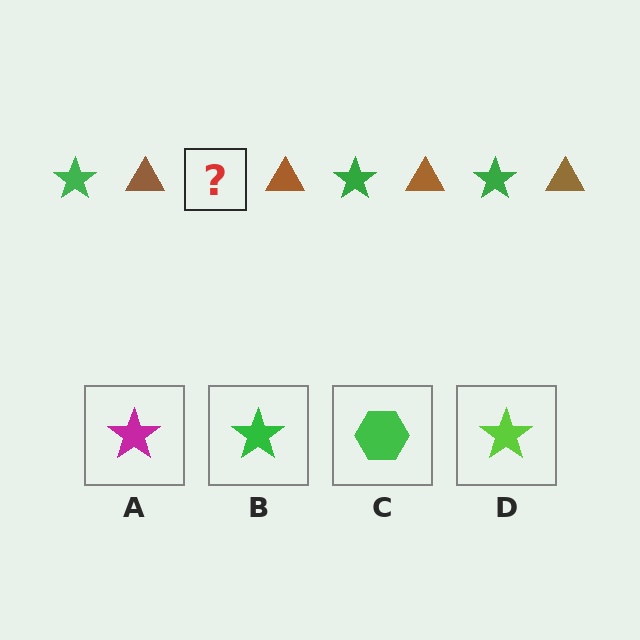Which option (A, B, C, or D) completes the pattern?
B.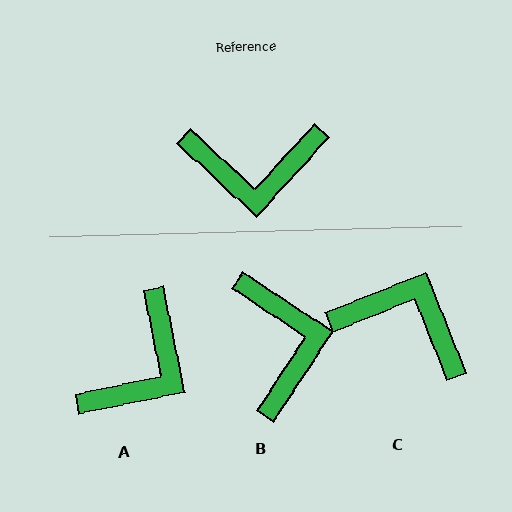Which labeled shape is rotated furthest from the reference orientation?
C, about 155 degrees away.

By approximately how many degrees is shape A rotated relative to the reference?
Approximately 54 degrees counter-clockwise.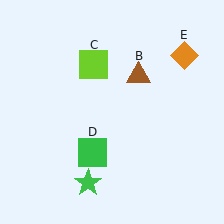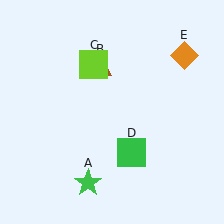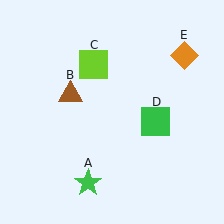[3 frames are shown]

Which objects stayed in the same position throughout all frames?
Green star (object A) and lime square (object C) and orange diamond (object E) remained stationary.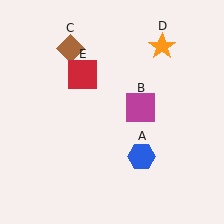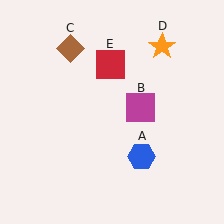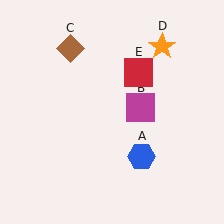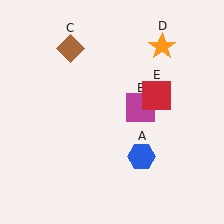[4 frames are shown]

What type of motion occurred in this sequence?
The red square (object E) rotated clockwise around the center of the scene.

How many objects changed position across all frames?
1 object changed position: red square (object E).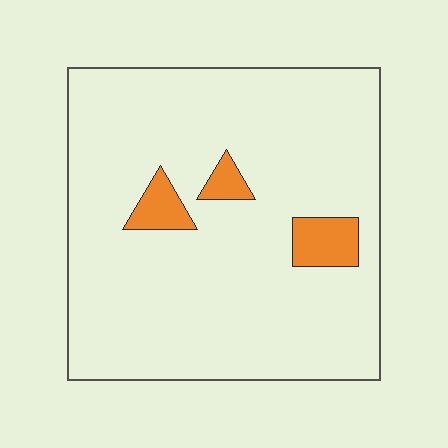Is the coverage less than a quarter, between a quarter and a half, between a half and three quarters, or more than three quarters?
Less than a quarter.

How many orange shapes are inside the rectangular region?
3.